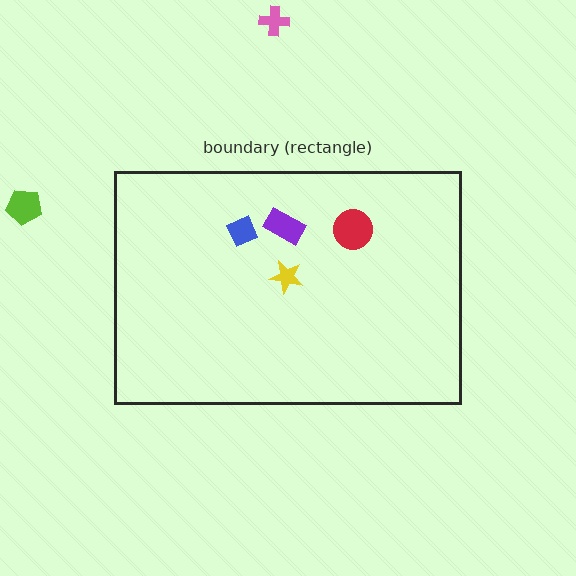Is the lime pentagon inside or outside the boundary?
Outside.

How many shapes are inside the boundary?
4 inside, 2 outside.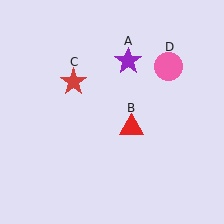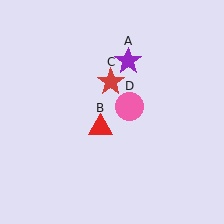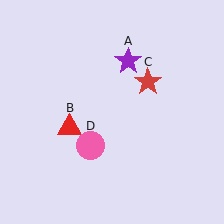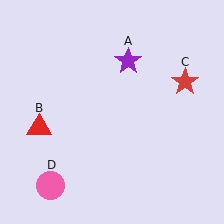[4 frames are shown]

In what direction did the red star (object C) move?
The red star (object C) moved right.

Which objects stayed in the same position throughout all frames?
Purple star (object A) remained stationary.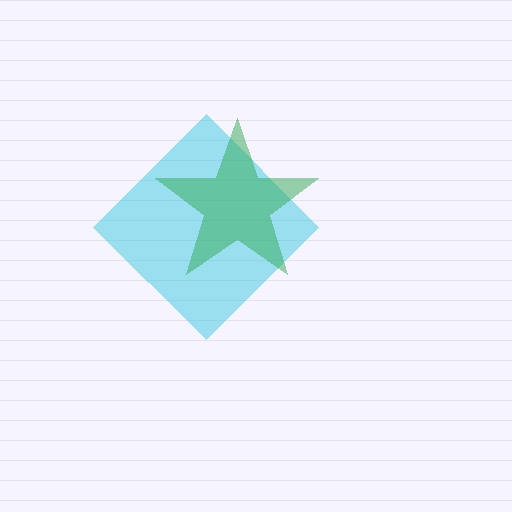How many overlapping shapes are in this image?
There are 2 overlapping shapes in the image.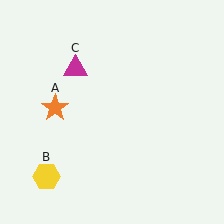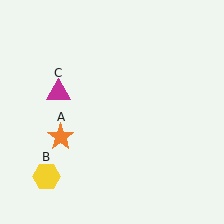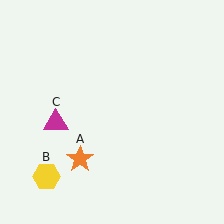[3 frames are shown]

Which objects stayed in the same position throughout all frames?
Yellow hexagon (object B) remained stationary.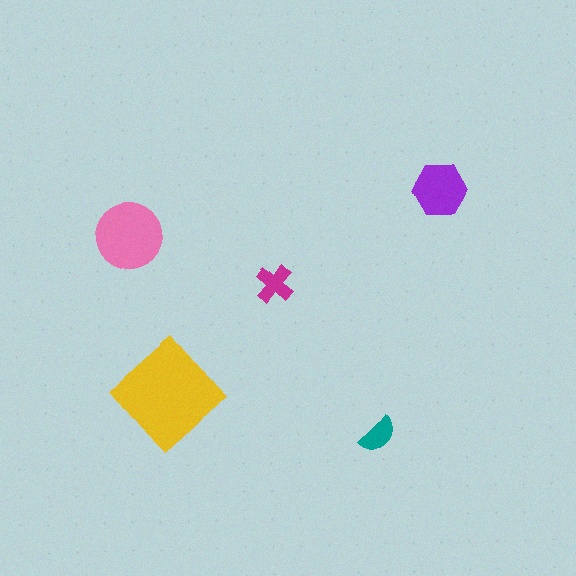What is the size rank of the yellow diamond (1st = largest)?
1st.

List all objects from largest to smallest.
The yellow diamond, the pink circle, the purple hexagon, the magenta cross, the teal semicircle.